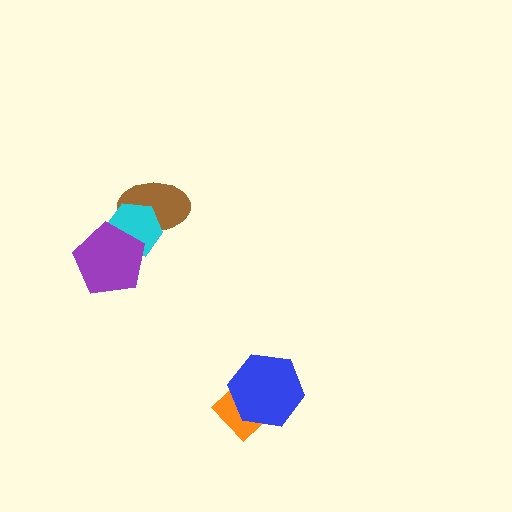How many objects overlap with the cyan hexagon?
2 objects overlap with the cyan hexagon.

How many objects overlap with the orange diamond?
1 object overlaps with the orange diamond.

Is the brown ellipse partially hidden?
Yes, it is partially covered by another shape.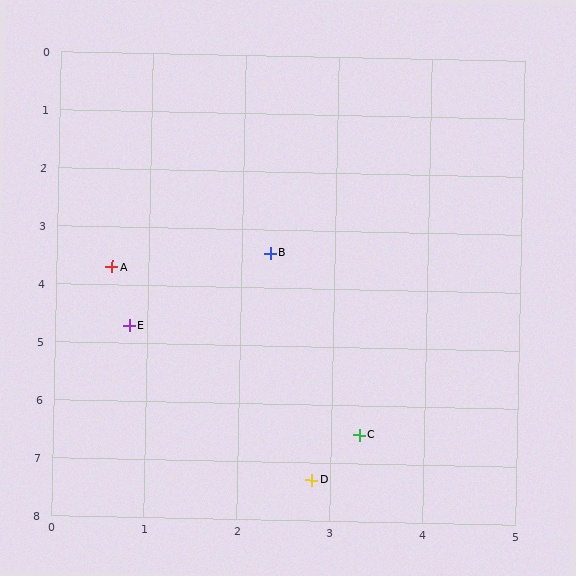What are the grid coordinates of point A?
Point A is at approximately (0.6, 3.7).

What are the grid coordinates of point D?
Point D is at approximately (2.8, 7.3).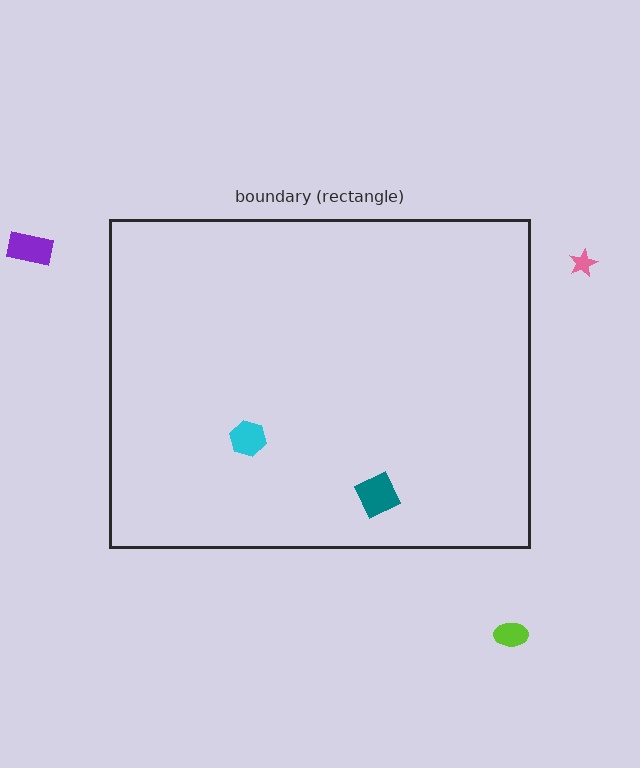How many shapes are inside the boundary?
2 inside, 3 outside.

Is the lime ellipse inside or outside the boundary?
Outside.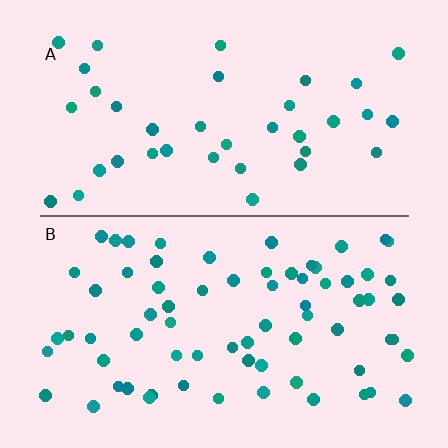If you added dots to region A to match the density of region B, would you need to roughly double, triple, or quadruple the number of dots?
Approximately double.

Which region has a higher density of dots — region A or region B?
B (the bottom).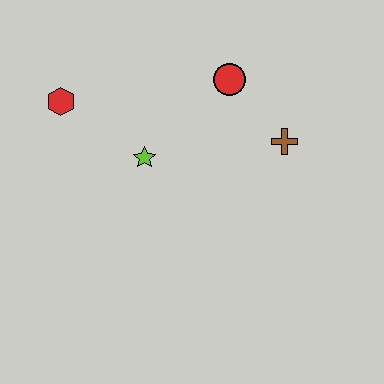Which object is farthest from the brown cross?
The red hexagon is farthest from the brown cross.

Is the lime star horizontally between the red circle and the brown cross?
No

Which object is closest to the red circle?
The brown cross is closest to the red circle.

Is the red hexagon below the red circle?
Yes